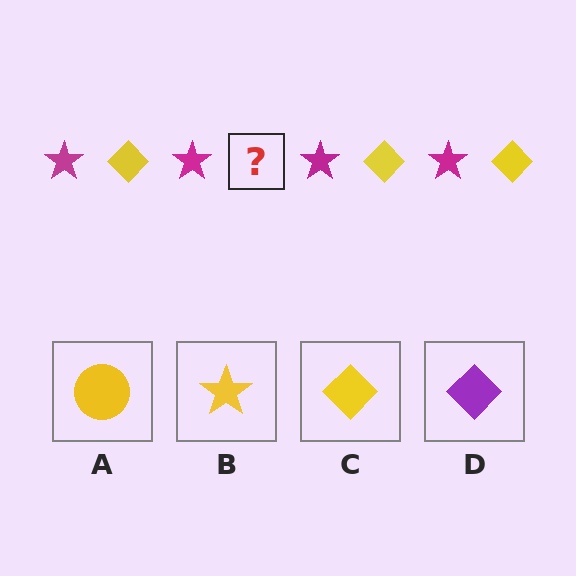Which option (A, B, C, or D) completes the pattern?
C.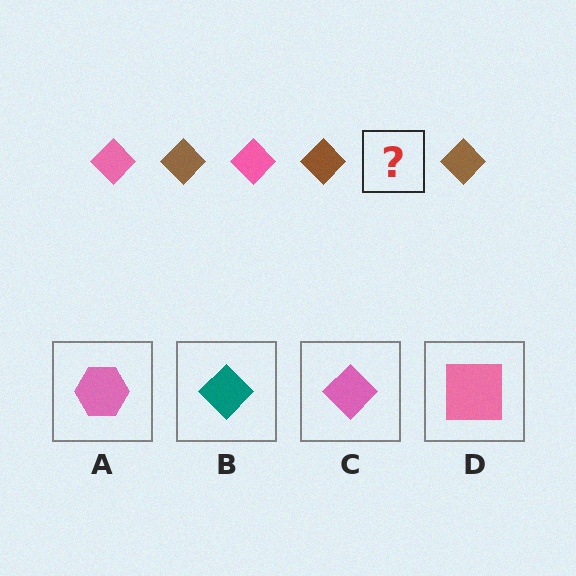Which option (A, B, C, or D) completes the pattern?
C.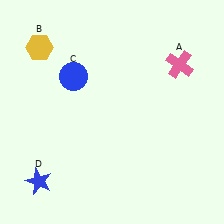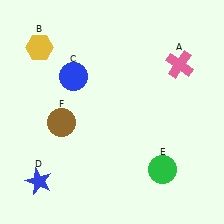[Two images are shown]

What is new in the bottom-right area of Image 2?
A green circle (E) was added in the bottom-right area of Image 2.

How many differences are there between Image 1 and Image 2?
There are 2 differences between the two images.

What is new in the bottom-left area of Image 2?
A brown circle (F) was added in the bottom-left area of Image 2.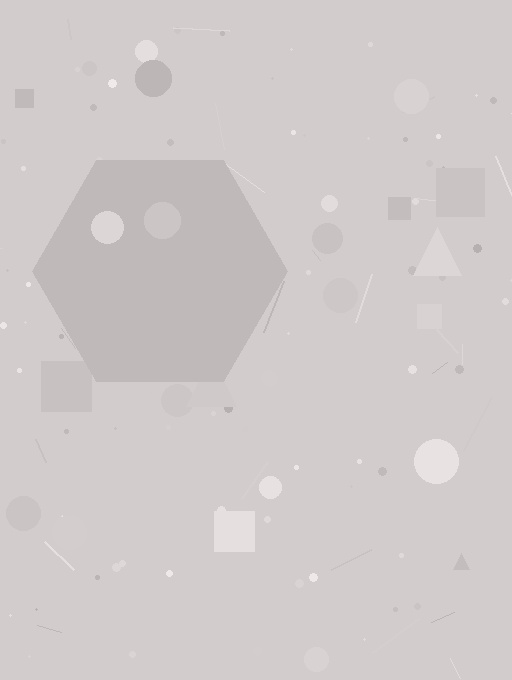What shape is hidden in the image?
A hexagon is hidden in the image.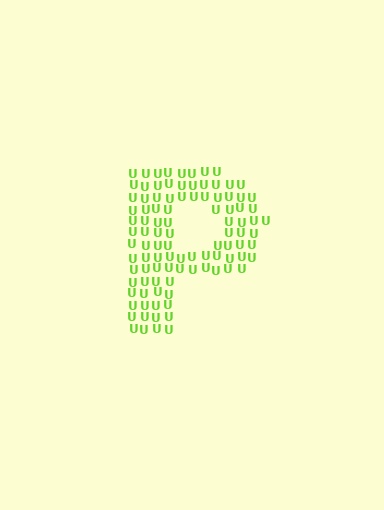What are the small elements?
The small elements are letter U's.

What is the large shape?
The large shape is the letter P.